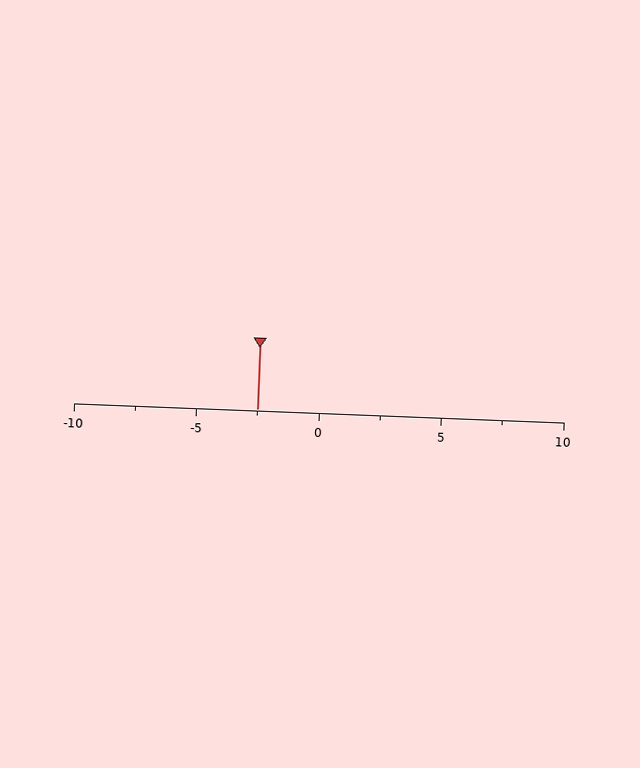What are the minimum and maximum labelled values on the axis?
The axis runs from -10 to 10.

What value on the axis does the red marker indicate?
The marker indicates approximately -2.5.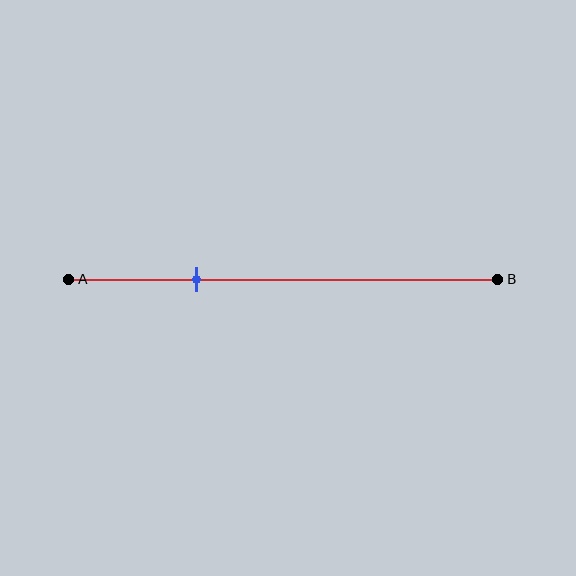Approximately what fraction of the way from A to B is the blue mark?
The blue mark is approximately 30% of the way from A to B.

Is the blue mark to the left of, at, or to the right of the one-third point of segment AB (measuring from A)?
The blue mark is to the left of the one-third point of segment AB.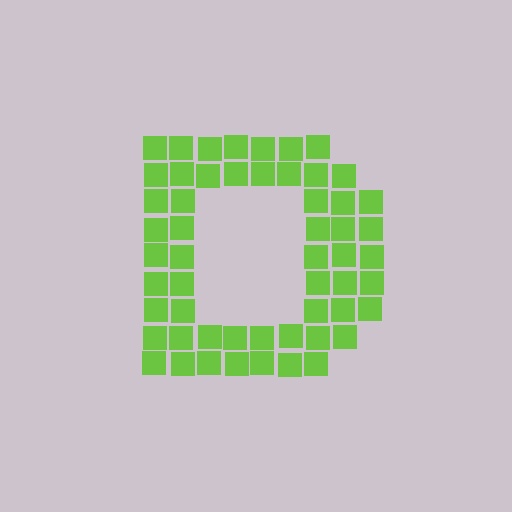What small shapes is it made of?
It is made of small squares.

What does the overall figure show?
The overall figure shows the letter D.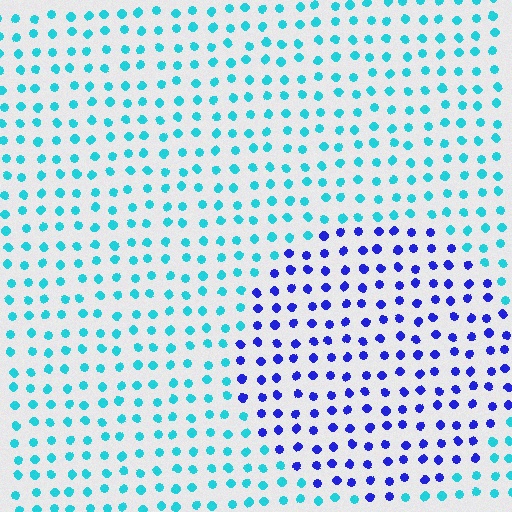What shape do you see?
I see a circle.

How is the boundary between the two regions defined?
The boundary is defined purely by a slight shift in hue (about 57 degrees). Spacing, size, and orientation are identical on both sides.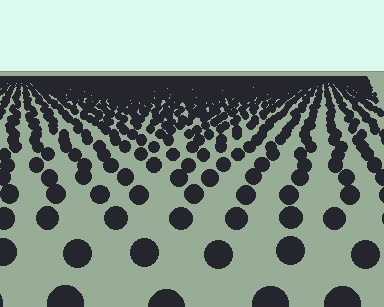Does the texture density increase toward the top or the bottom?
Density increases toward the top.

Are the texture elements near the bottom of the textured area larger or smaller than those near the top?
Larger. Near the bottom, elements are closer to the viewer and appear at a bigger on-screen size.